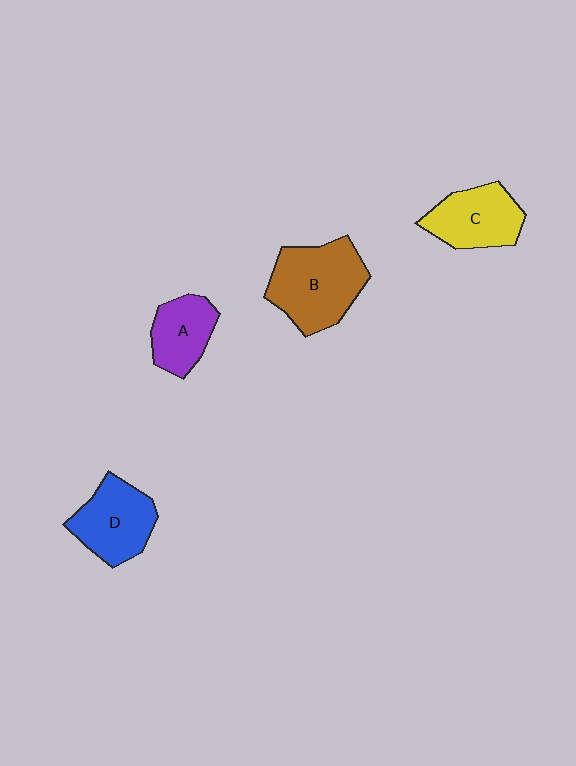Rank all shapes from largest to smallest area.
From largest to smallest: B (brown), D (blue), C (yellow), A (purple).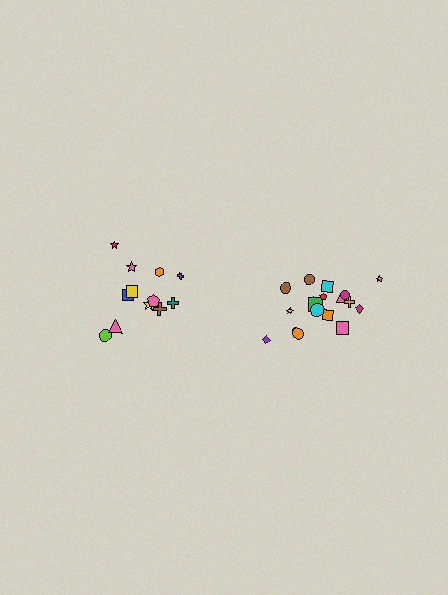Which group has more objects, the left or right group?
The right group.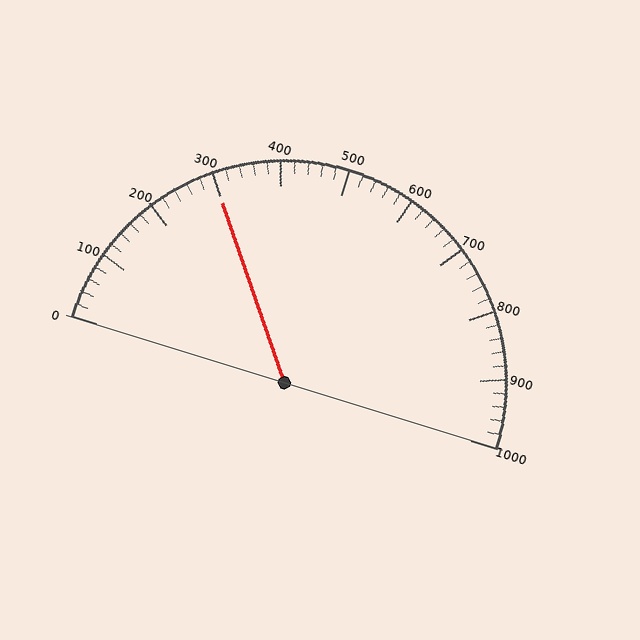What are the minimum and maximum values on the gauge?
The gauge ranges from 0 to 1000.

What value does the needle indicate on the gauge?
The needle indicates approximately 300.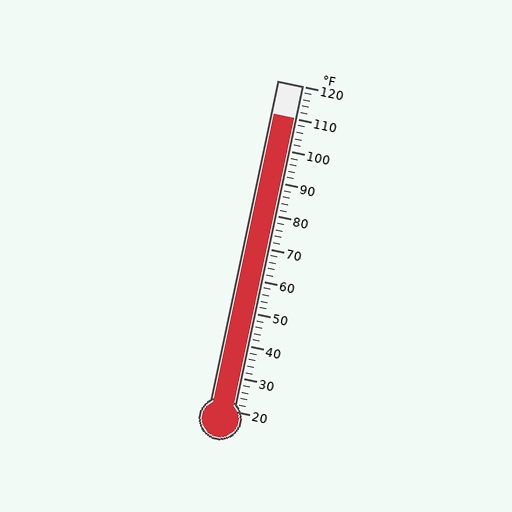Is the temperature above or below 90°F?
The temperature is above 90°F.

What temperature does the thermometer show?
The thermometer shows approximately 110°F.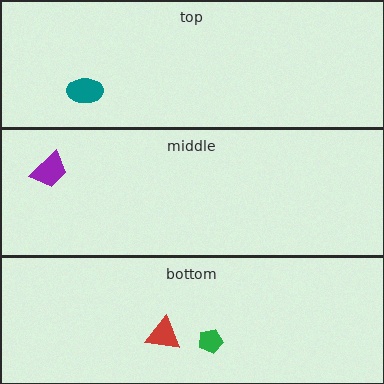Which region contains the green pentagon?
The bottom region.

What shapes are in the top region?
The teal ellipse.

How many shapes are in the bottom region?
2.